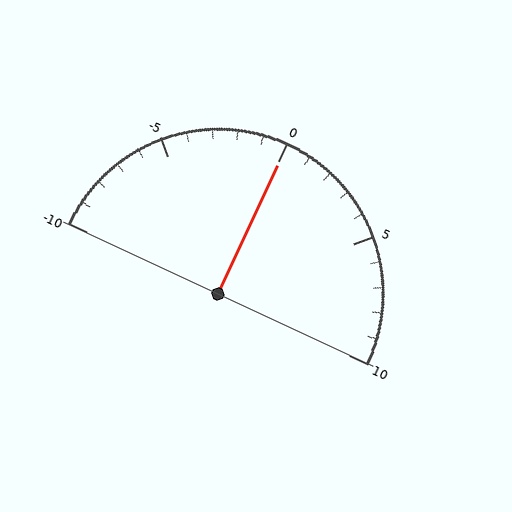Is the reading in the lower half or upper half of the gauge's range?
The reading is in the upper half of the range (-10 to 10).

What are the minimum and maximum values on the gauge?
The gauge ranges from -10 to 10.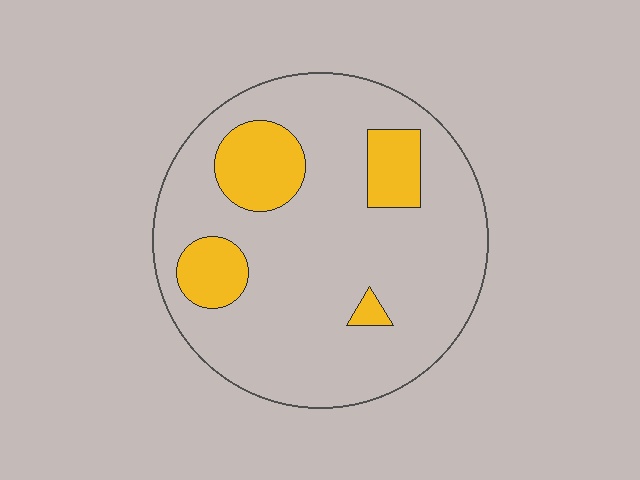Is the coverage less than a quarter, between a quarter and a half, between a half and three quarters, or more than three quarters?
Less than a quarter.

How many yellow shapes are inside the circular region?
4.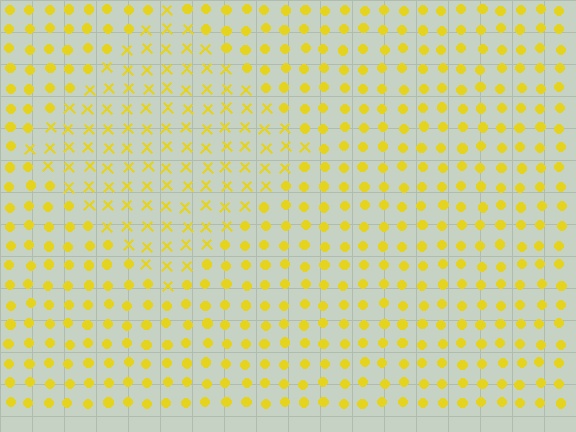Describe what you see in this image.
The image is filled with small yellow elements arranged in a uniform grid. A diamond-shaped region contains X marks, while the surrounding area contains circles. The boundary is defined purely by the change in element shape.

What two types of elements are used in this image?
The image uses X marks inside the diamond region and circles outside it.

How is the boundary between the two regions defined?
The boundary is defined by a change in element shape: X marks inside vs. circles outside. All elements share the same color and spacing.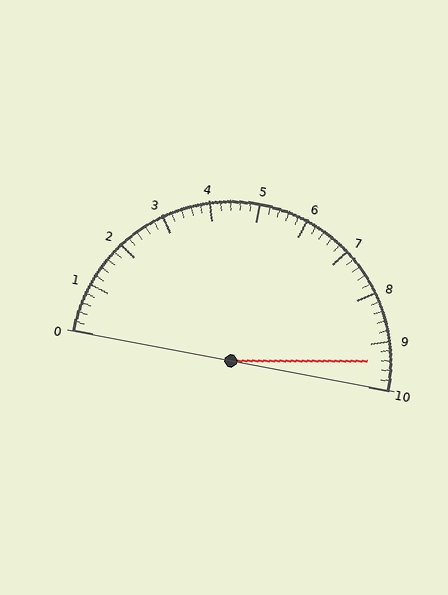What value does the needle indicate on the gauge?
The needle indicates approximately 9.4.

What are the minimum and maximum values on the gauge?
The gauge ranges from 0 to 10.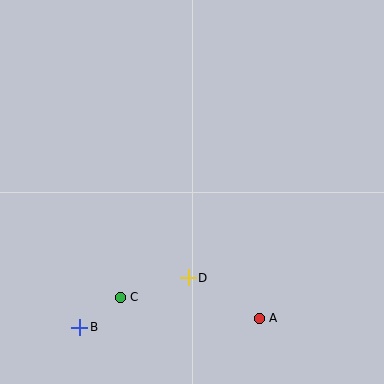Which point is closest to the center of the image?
Point D at (188, 278) is closest to the center.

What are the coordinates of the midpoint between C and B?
The midpoint between C and B is at (100, 312).